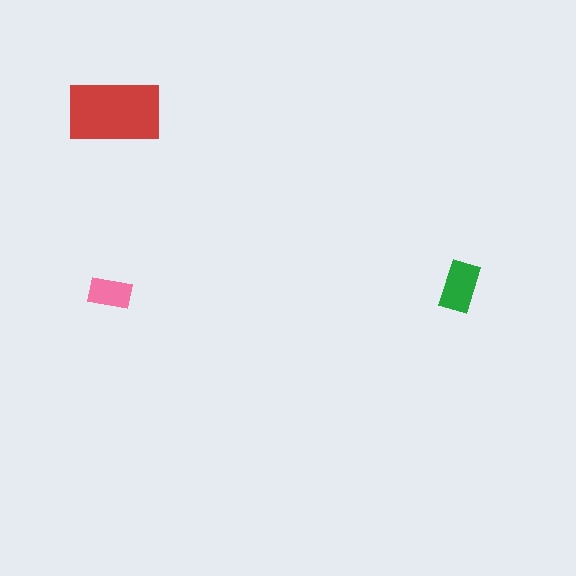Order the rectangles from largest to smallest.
the red one, the green one, the pink one.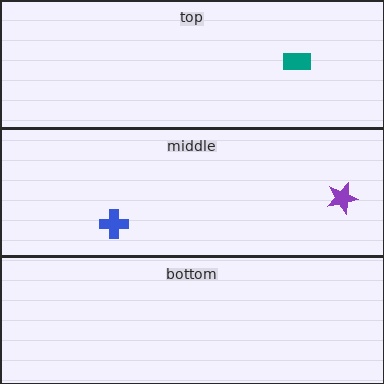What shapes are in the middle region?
The blue cross, the purple star.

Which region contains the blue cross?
The middle region.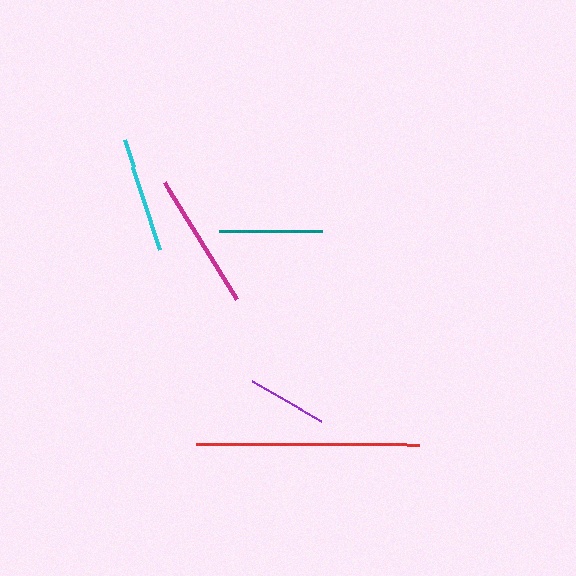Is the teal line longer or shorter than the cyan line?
The cyan line is longer than the teal line.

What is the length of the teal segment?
The teal segment is approximately 104 pixels long.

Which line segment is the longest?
The red line is the longest at approximately 223 pixels.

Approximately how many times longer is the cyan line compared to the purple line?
The cyan line is approximately 1.4 times the length of the purple line.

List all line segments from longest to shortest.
From longest to shortest: red, magenta, cyan, teal, purple.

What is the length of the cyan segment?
The cyan segment is approximately 116 pixels long.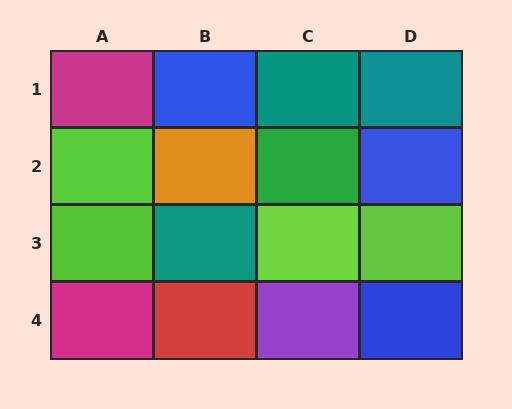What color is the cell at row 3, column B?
Teal.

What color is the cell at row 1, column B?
Blue.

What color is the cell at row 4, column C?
Purple.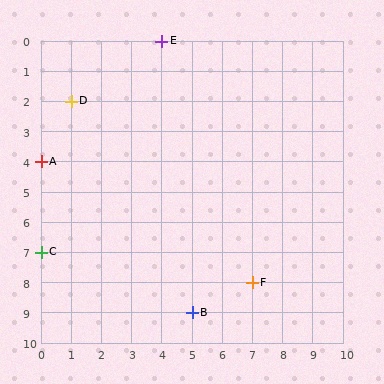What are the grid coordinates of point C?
Point C is at grid coordinates (0, 7).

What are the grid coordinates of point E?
Point E is at grid coordinates (4, 0).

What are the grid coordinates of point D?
Point D is at grid coordinates (1, 2).